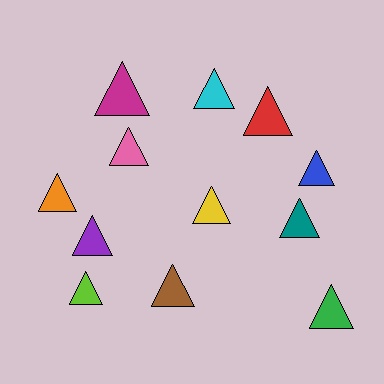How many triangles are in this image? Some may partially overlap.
There are 12 triangles.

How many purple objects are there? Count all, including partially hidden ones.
There is 1 purple object.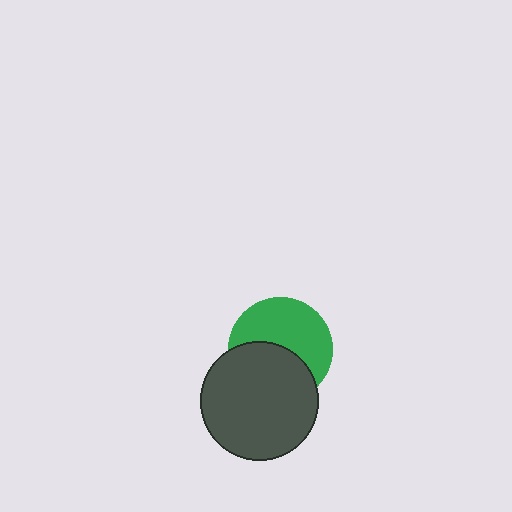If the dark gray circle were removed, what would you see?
You would see the complete green circle.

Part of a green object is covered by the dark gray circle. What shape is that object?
It is a circle.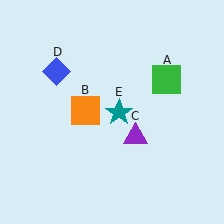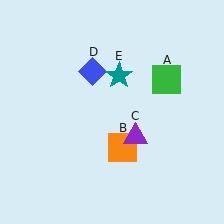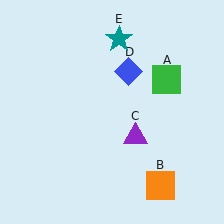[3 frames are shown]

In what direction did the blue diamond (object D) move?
The blue diamond (object D) moved right.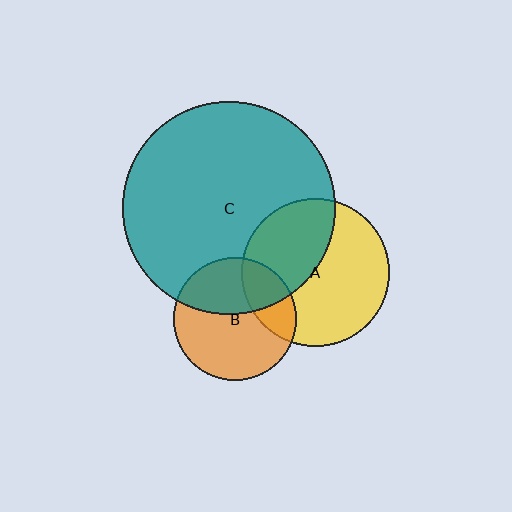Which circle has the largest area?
Circle C (teal).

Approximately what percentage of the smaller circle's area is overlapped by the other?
Approximately 40%.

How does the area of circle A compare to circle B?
Approximately 1.4 times.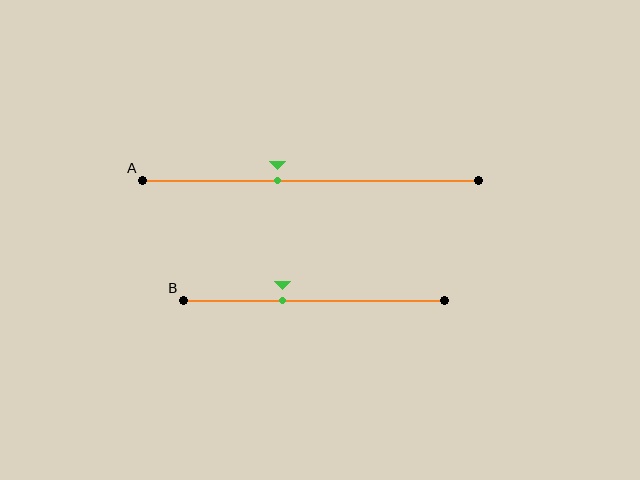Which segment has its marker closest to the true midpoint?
Segment A has its marker closest to the true midpoint.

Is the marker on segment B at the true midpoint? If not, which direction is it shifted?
No, the marker on segment B is shifted to the left by about 12% of the segment length.